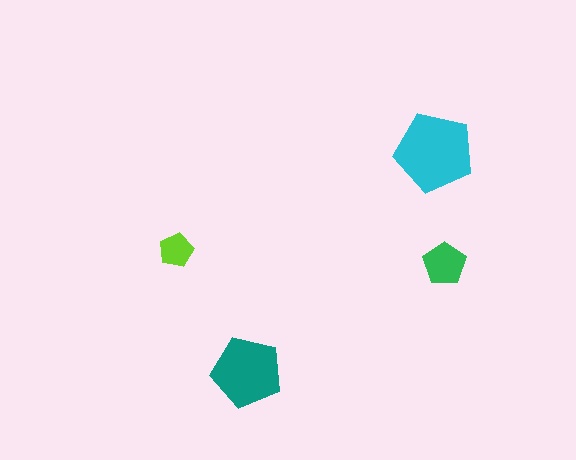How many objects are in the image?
There are 4 objects in the image.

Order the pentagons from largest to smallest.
the cyan one, the teal one, the green one, the lime one.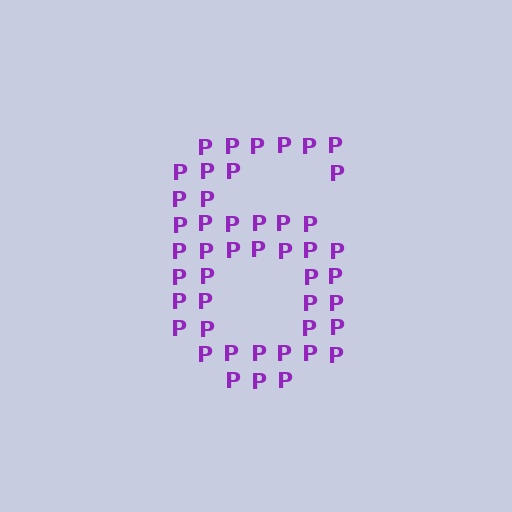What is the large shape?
The large shape is the digit 6.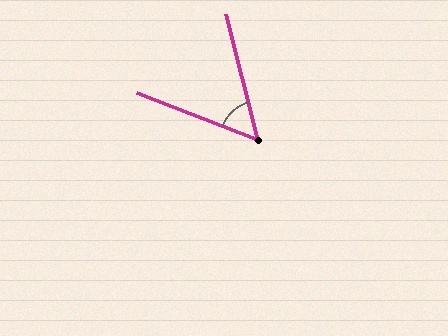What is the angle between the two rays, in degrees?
Approximately 55 degrees.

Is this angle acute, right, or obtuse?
It is acute.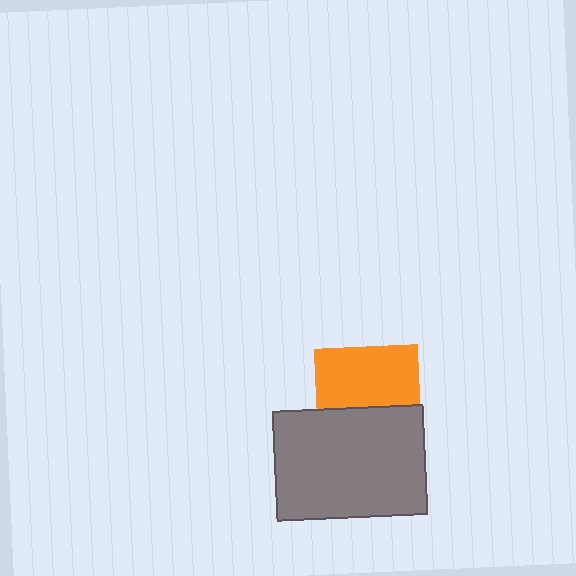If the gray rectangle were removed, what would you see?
You would see the complete orange square.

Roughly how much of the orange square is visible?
About half of it is visible (roughly 58%).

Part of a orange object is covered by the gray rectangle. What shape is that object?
It is a square.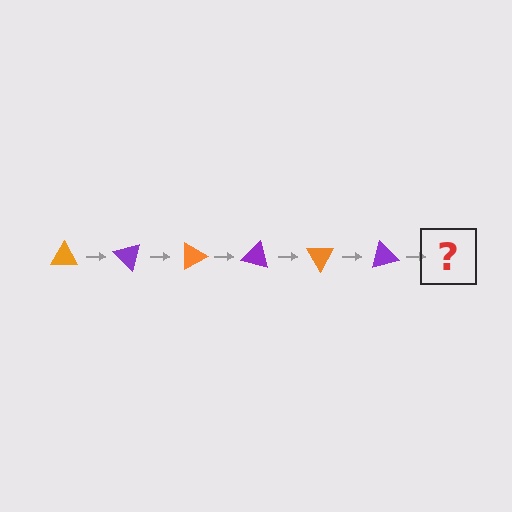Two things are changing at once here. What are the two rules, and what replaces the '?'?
The two rules are that it rotates 45 degrees each step and the color cycles through orange and purple. The '?' should be an orange triangle, rotated 270 degrees from the start.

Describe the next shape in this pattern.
It should be an orange triangle, rotated 270 degrees from the start.